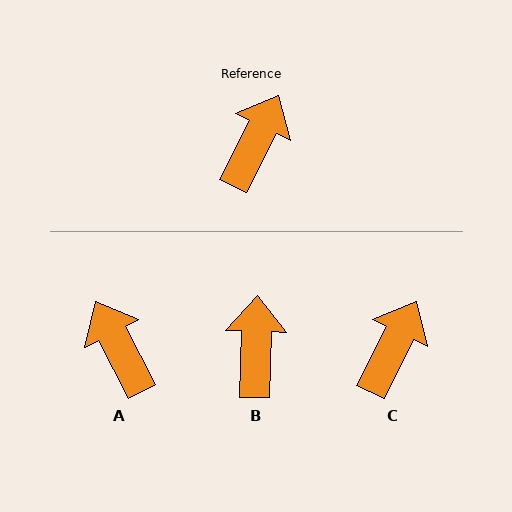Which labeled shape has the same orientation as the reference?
C.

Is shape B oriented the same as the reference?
No, it is off by about 25 degrees.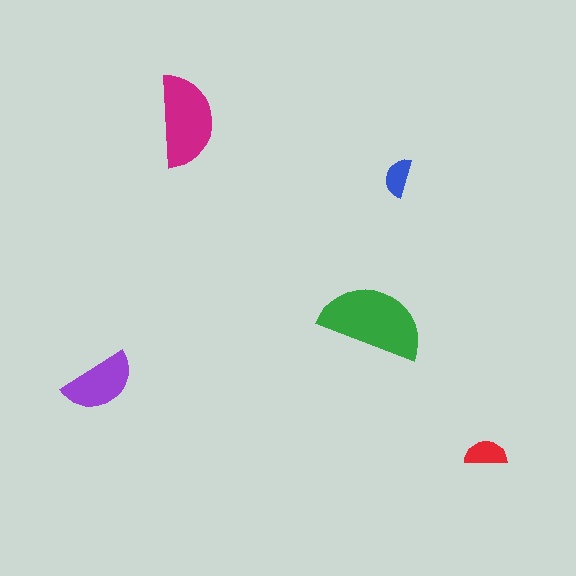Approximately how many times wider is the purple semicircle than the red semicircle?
About 1.5 times wider.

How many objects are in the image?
There are 5 objects in the image.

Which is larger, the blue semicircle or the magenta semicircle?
The magenta one.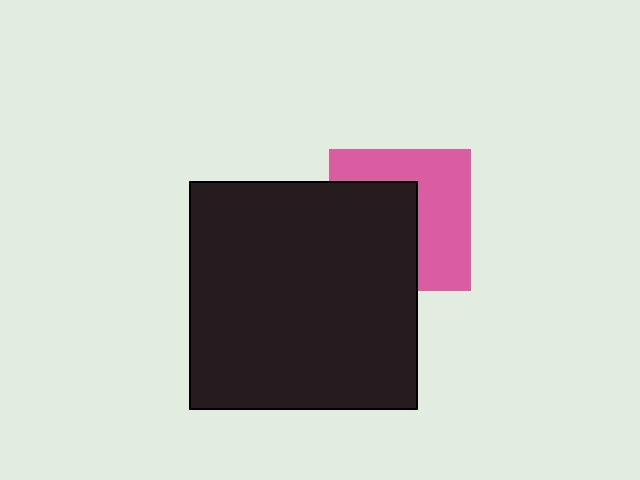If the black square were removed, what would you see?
You would see the complete pink square.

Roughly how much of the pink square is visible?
About half of it is visible (roughly 52%).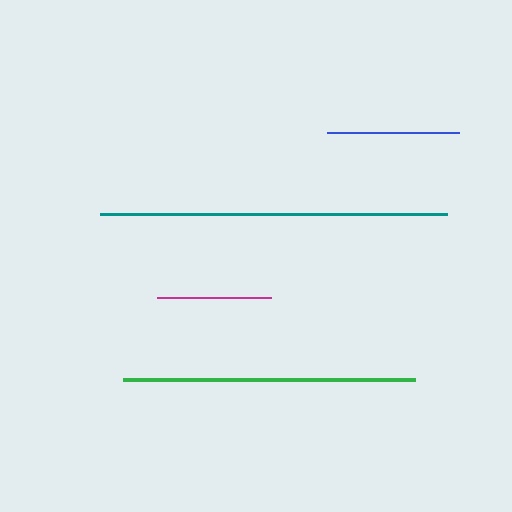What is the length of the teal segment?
The teal segment is approximately 348 pixels long.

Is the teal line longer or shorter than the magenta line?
The teal line is longer than the magenta line.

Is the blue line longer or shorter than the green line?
The green line is longer than the blue line.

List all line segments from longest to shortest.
From longest to shortest: teal, green, blue, magenta.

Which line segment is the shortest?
The magenta line is the shortest at approximately 115 pixels.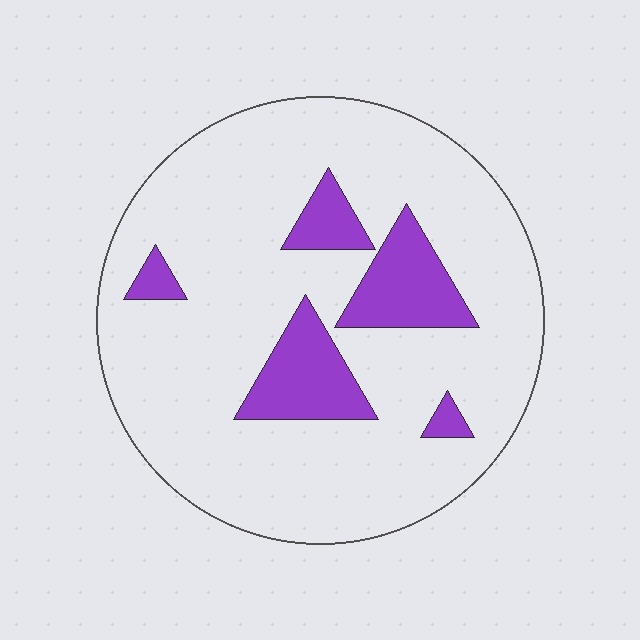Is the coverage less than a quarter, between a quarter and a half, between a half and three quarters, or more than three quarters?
Less than a quarter.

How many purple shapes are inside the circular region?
5.